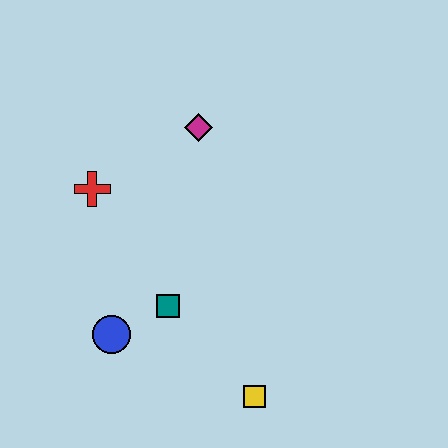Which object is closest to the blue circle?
The teal square is closest to the blue circle.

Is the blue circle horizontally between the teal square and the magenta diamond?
No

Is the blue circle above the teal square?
No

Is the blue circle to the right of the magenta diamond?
No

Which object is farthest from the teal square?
The magenta diamond is farthest from the teal square.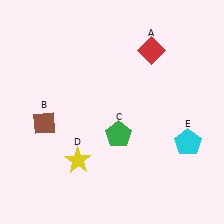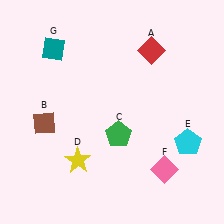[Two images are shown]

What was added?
A pink diamond (F), a teal diamond (G) were added in Image 2.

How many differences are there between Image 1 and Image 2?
There are 2 differences between the two images.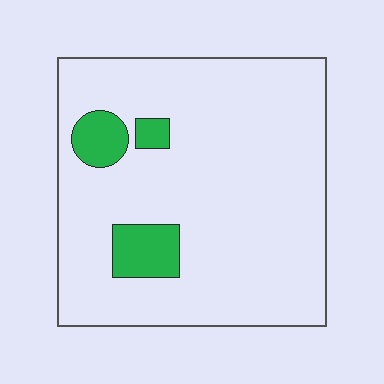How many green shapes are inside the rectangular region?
3.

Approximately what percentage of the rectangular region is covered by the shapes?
Approximately 10%.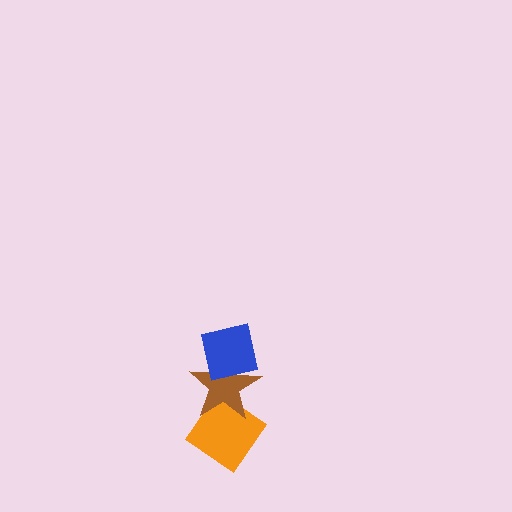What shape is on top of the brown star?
The blue square is on top of the brown star.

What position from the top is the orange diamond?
The orange diamond is 3rd from the top.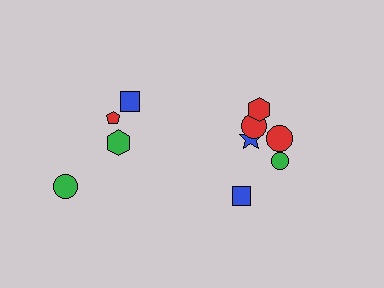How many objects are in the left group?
There are 4 objects.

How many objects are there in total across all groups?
There are 10 objects.